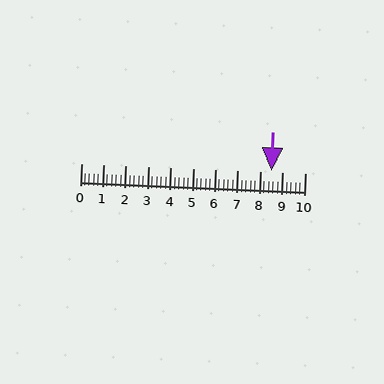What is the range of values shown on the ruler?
The ruler shows values from 0 to 10.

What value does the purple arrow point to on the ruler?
The purple arrow points to approximately 8.5.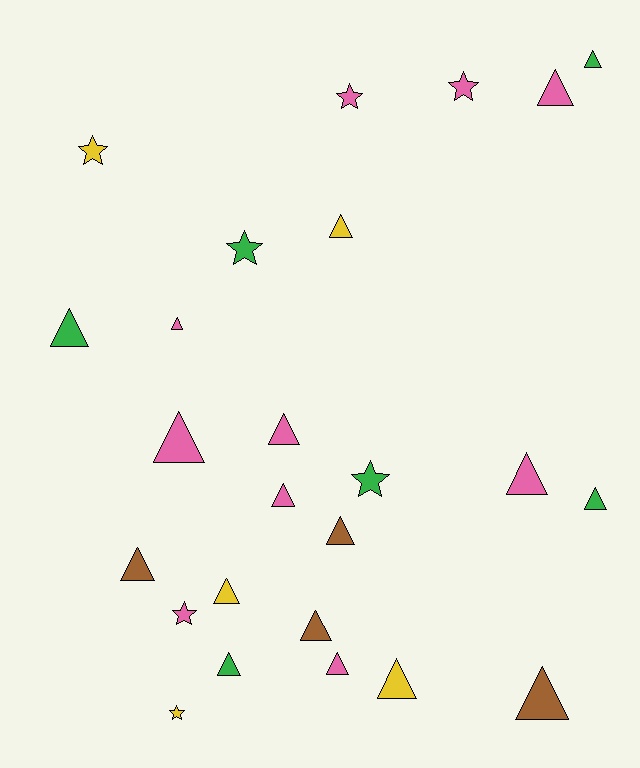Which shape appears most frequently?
Triangle, with 18 objects.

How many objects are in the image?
There are 25 objects.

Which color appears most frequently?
Pink, with 10 objects.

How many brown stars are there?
There are no brown stars.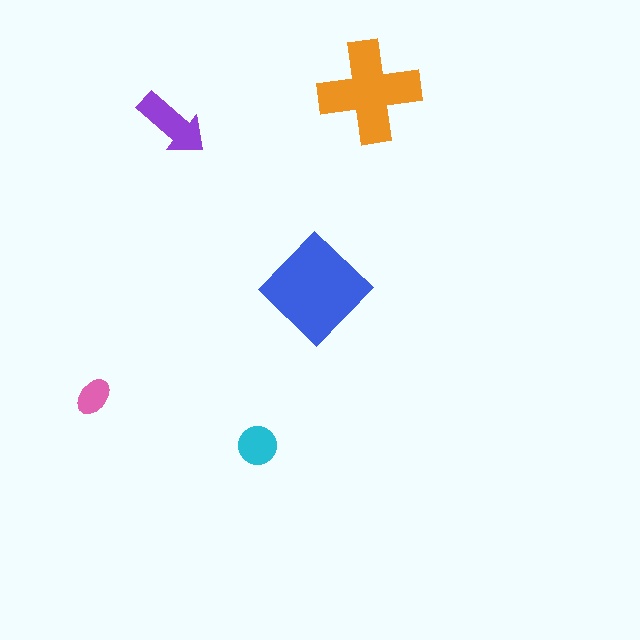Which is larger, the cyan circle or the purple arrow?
The purple arrow.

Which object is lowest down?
The cyan circle is bottommost.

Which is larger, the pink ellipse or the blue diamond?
The blue diamond.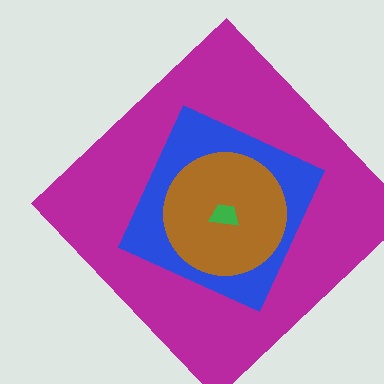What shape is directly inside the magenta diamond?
The blue diamond.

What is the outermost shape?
The magenta diamond.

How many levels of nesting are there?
4.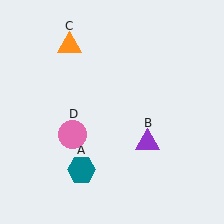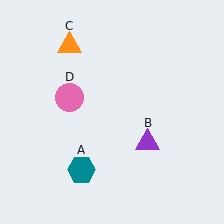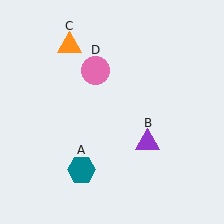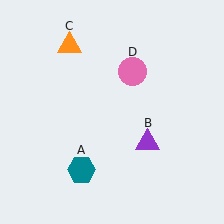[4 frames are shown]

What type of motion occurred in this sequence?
The pink circle (object D) rotated clockwise around the center of the scene.